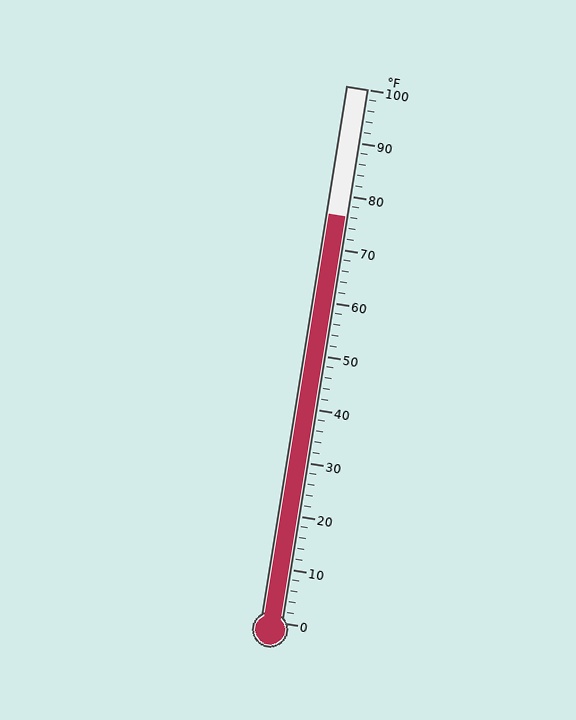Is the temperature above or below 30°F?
The temperature is above 30°F.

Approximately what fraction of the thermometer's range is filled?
The thermometer is filled to approximately 75% of its range.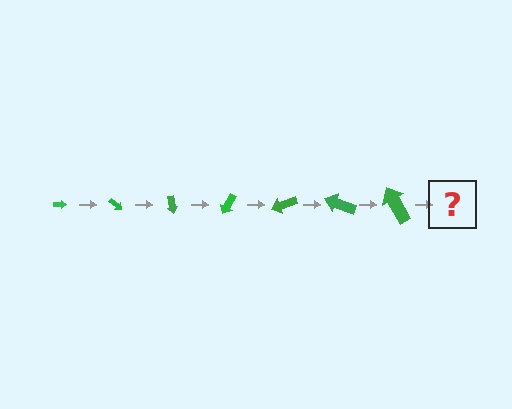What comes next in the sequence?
The next element should be an arrow, larger than the previous one and rotated 280 degrees from the start.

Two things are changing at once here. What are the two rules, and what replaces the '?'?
The two rules are that the arrow grows larger each step and it rotates 40 degrees each step. The '?' should be an arrow, larger than the previous one and rotated 280 degrees from the start.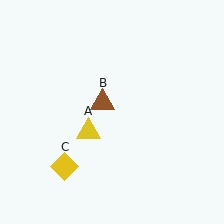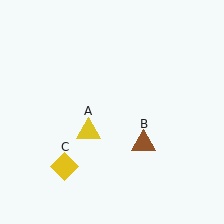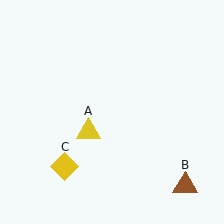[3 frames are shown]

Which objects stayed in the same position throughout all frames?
Yellow triangle (object A) and yellow diamond (object C) remained stationary.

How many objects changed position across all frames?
1 object changed position: brown triangle (object B).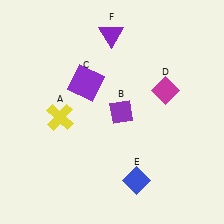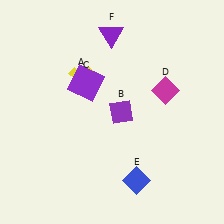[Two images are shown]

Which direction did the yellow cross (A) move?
The yellow cross (A) moved up.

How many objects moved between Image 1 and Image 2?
1 object moved between the two images.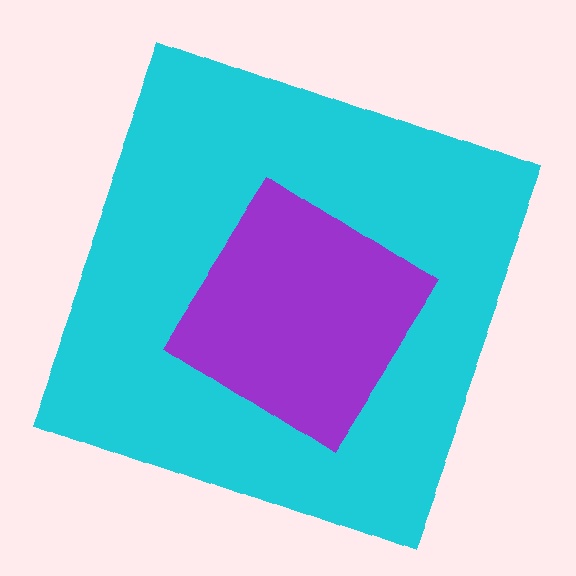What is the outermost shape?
The cyan square.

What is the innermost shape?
The purple diamond.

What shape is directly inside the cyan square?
The purple diamond.